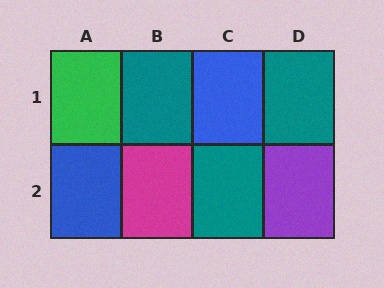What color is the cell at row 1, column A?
Green.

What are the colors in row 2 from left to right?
Blue, magenta, teal, purple.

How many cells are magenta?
1 cell is magenta.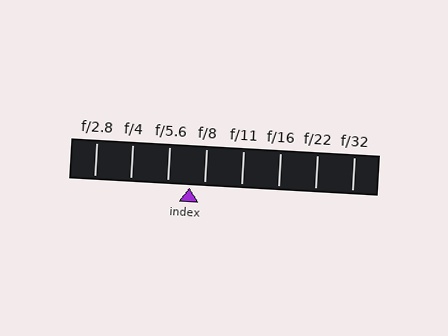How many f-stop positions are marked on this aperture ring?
There are 8 f-stop positions marked.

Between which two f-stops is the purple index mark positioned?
The index mark is between f/5.6 and f/8.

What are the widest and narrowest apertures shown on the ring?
The widest aperture shown is f/2.8 and the narrowest is f/32.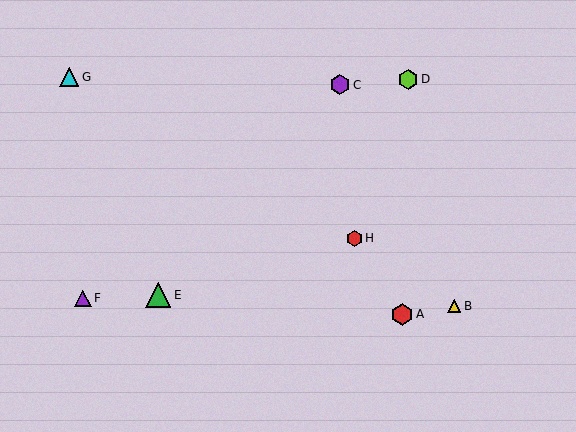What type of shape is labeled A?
Shape A is a red hexagon.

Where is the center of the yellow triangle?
The center of the yellow triangle is at (454, 306).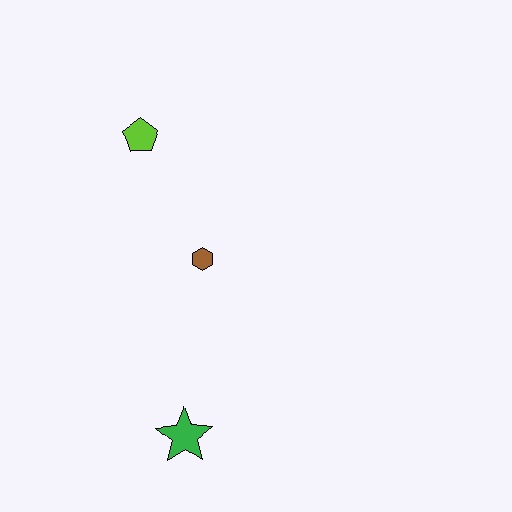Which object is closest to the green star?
The brown hexagon is closest to the green star.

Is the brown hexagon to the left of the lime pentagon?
No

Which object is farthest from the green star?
The lime pentagon is farthest from the green star.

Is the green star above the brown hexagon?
No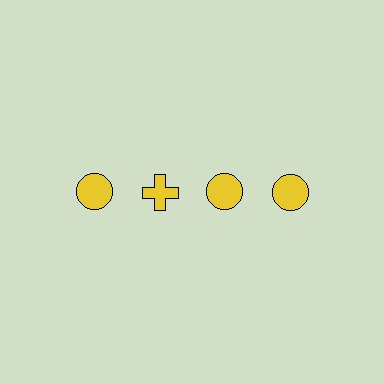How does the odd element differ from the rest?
It has a different shape: cross instead of circle.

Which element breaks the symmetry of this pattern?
The yellow cross in the top row, second from left column breaks the symmetry. All other shapes are yellow circles.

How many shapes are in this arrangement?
There are 4 shapes arranged in a grid pattern.